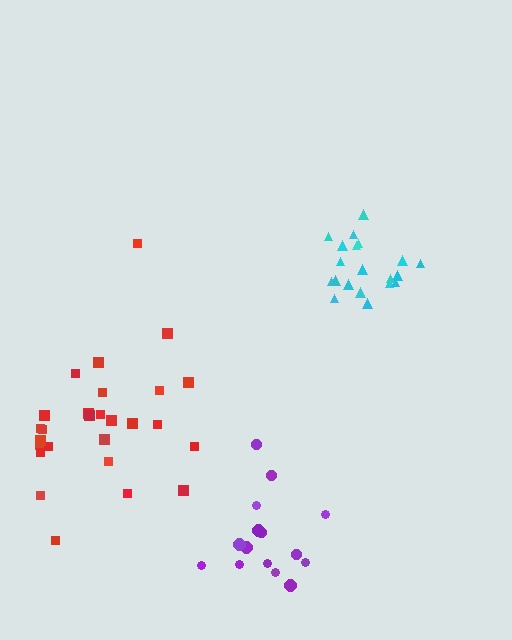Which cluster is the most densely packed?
Cyan.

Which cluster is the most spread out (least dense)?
Red.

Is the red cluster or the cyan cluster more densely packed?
Cyan.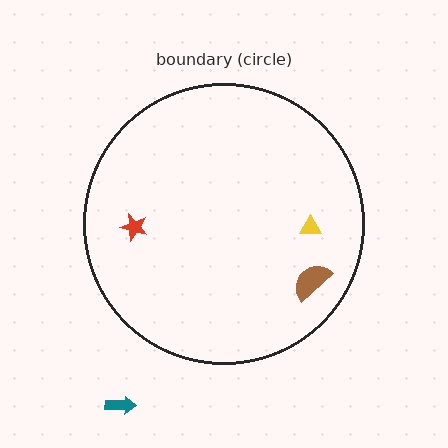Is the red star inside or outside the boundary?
Inside.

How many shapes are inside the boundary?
3 inside, 1 outside.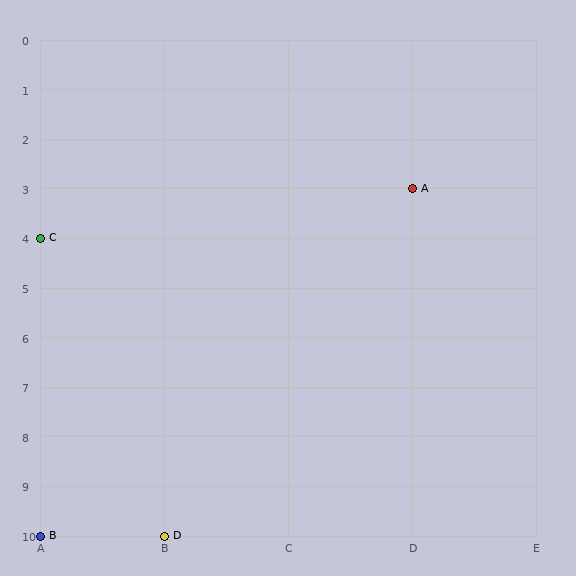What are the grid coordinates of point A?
Point A is at grid coordinates (D, 3).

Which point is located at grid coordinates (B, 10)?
Point D is at (B, 10).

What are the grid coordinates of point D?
Point D is at grid coordinates (B, 10).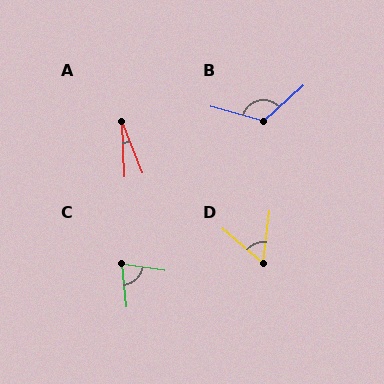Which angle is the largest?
B, at approximately 122 degrees.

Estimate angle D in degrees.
Approximately 58 degrees.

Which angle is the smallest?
A, at approximately 19 degrees.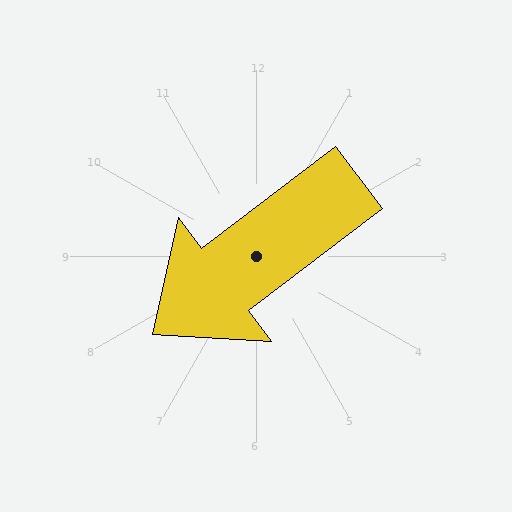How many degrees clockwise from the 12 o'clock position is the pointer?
Approximately 233 degrees.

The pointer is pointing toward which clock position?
Roughly 8 o'clock.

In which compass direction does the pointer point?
Southwest.